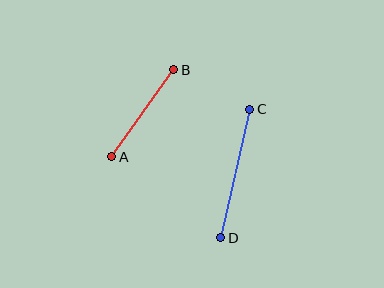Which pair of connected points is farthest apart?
Points C and D are farthest apart.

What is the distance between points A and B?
The distance is approximately 107 pixels.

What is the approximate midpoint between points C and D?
The midpoint is at approximately (235, 173) pixels.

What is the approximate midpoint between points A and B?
The midpoint is at approximately (143, 113) pixels.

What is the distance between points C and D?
The distance is approximately 132 pixels.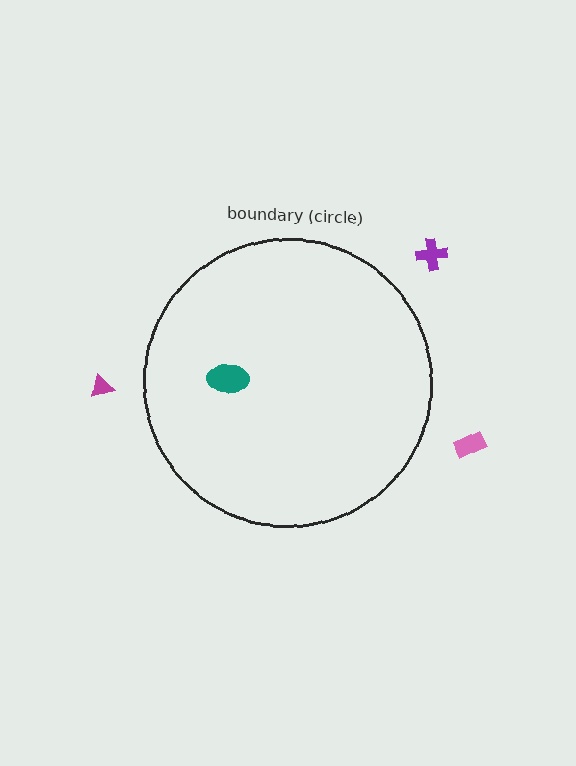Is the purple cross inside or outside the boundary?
Outside.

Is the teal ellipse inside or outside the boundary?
Inside.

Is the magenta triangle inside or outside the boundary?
Outside.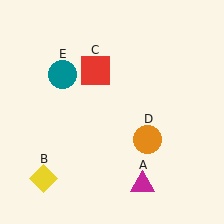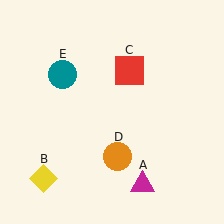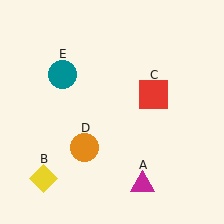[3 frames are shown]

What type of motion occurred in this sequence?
The red square (object C), orange circle (object D) rotated clockwise around the center of the scene.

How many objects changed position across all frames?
2 objects changed position: red square (object C), orange circle (object D).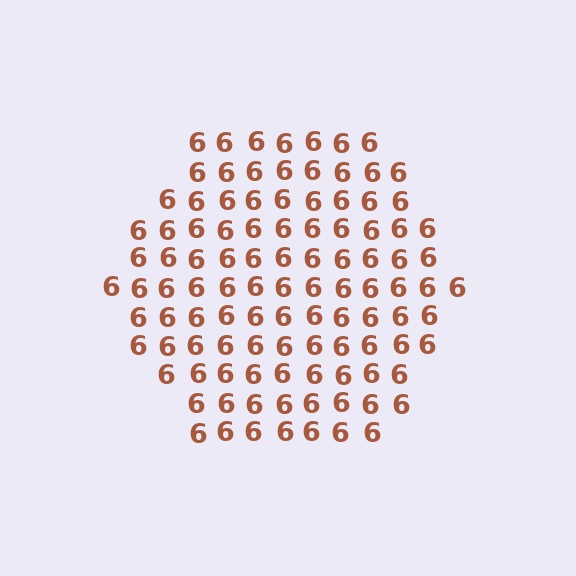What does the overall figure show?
The overall figure shows a hexagon.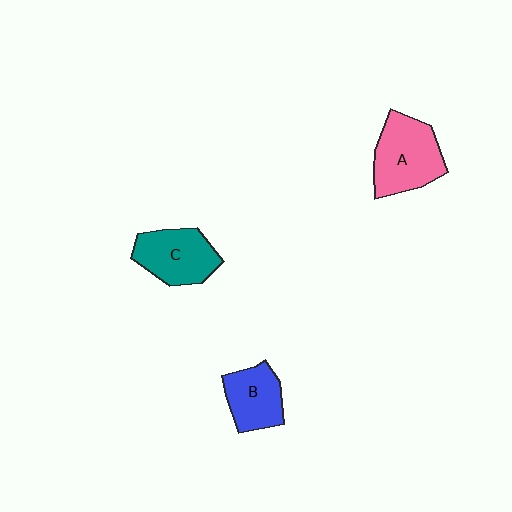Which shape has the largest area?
Shape A (pink).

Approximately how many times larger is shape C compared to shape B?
Approximately 1.2 times.